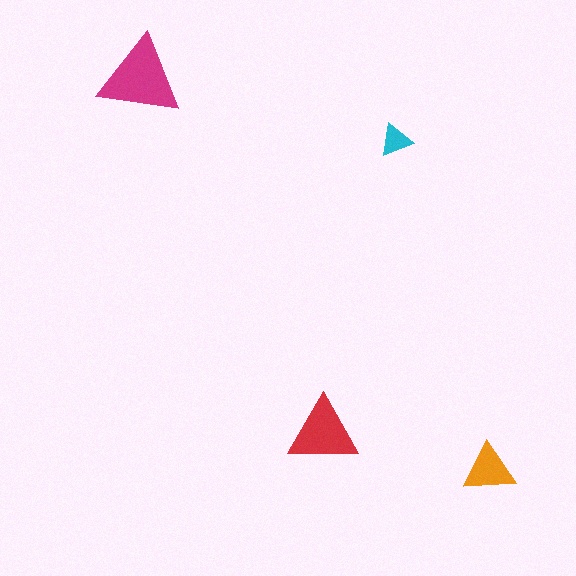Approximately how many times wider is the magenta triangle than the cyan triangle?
About 2.5 times wider.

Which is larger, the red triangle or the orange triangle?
The red one.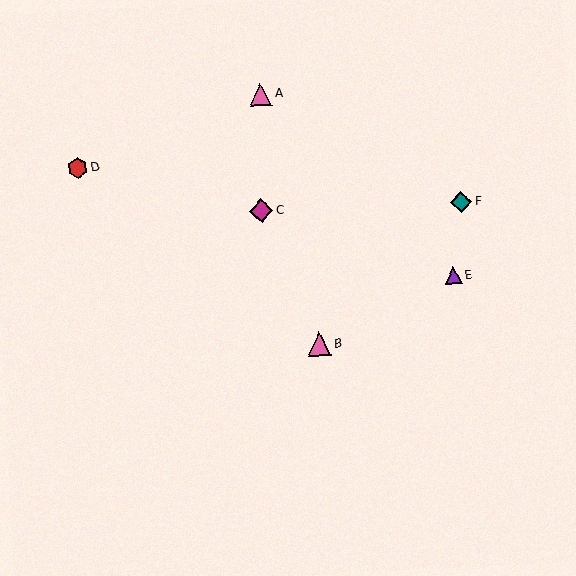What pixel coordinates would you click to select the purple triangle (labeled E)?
Click at (453, 275) to select the purple triangle E.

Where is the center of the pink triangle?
The center of the pink triangle is at (261, 94).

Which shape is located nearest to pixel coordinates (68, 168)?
The red hexagon (labeled D) at (78, 168) is nearest to that location.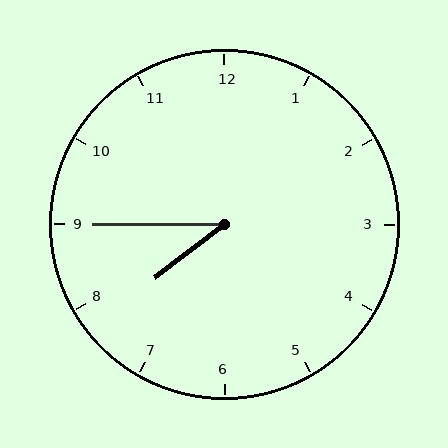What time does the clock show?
7:45.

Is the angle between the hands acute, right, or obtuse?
It is acute.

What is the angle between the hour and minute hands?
Approximately 38 degrees.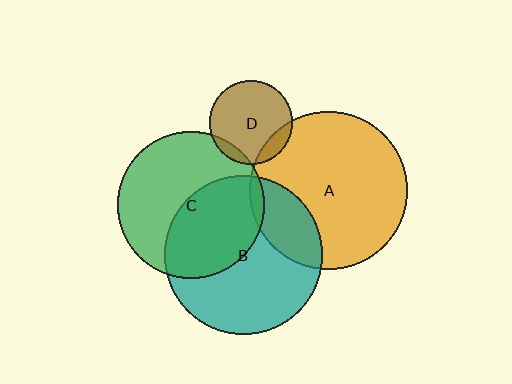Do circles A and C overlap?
Yes.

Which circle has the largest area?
Circle B (teal).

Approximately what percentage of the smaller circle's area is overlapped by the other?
Approximately 5%.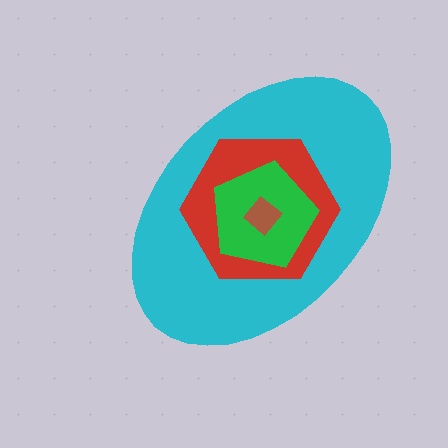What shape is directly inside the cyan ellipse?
The red hexagon.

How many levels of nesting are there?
4.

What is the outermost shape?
The cyan ellipse.